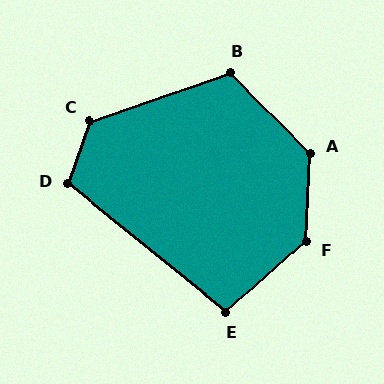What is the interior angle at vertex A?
Approximately 132 degrees (obtuse).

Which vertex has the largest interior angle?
F, at approximately 134 degrees.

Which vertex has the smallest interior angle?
E, at approximately 100 degrees.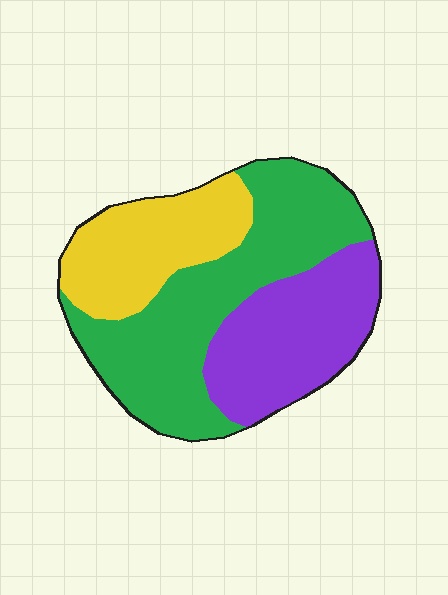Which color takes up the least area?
Yellow, at roughly 25%.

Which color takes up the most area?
Green, at roughly 45%.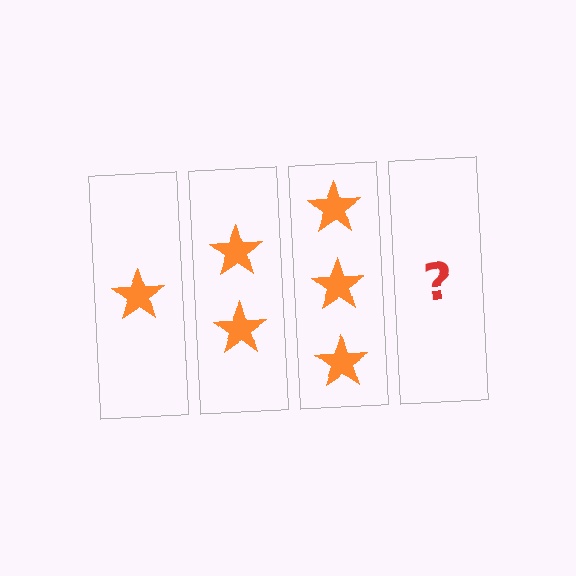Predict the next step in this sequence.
The next step is 4 stars.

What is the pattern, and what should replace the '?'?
The pattern is that each step adds one more star. The '?' should be 4 stars.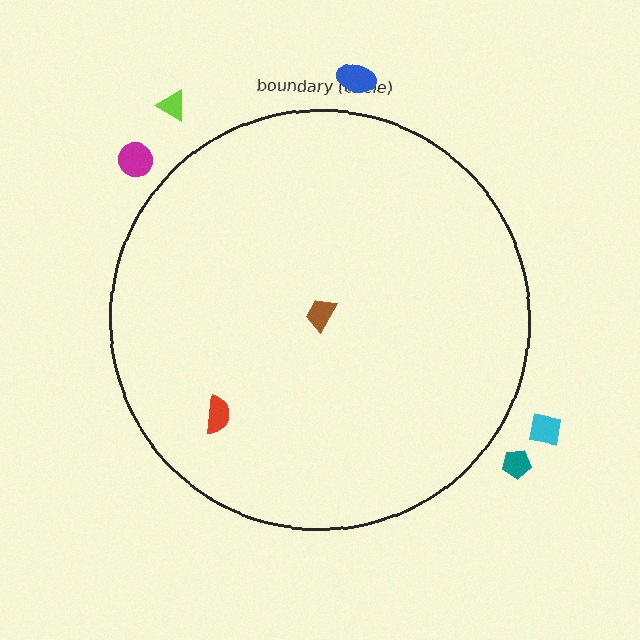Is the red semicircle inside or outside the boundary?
Inside.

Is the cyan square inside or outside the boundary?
Outside.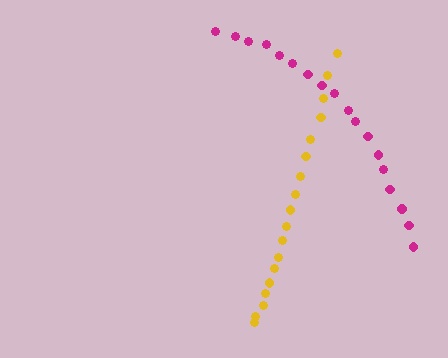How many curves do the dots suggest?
There are 2 distinct paths.